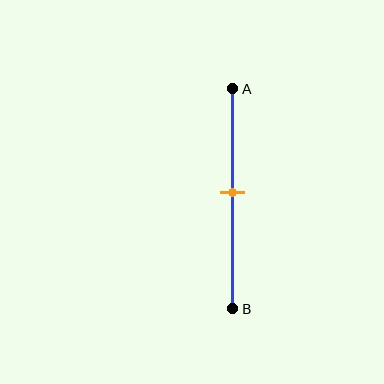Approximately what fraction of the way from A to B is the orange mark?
The orange mark is approximately 45% of the way from A to B.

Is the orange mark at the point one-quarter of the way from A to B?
No, the mark is at about 45% from A, not at the 25% one-quarter point.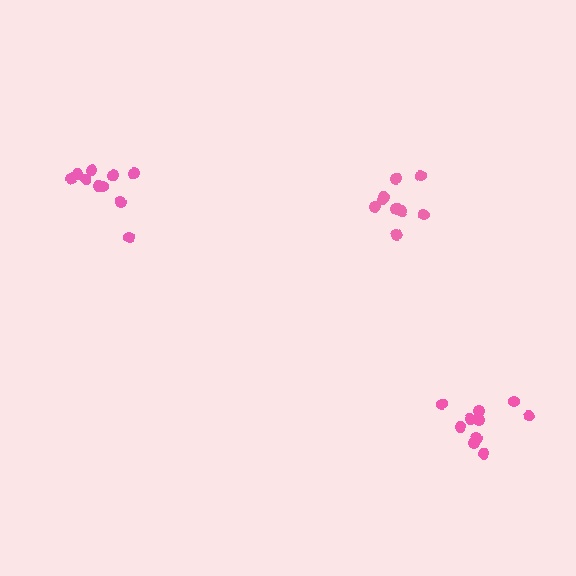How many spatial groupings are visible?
There are 3 spatial groupings.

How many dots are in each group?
Group 1: 10 dots, Group 2: 10 dots, Group 3: 9 dots (29 total).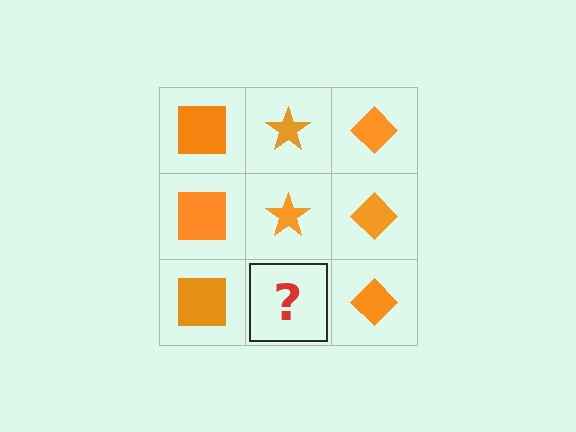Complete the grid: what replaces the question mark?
The question mark should be replaced with an orange star.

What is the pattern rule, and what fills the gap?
The rule is that each column has a consistent shape. The gap should be filled with an orange star.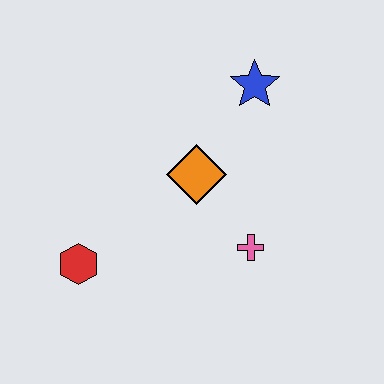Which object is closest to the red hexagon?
The orange diamond is closest to the red hexagon.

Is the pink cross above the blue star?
No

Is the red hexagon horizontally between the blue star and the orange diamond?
No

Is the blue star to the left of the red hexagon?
No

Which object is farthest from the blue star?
The red hexagon is farthest from the blue star.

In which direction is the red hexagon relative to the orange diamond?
The red hexagon is to the left of the orange diamond.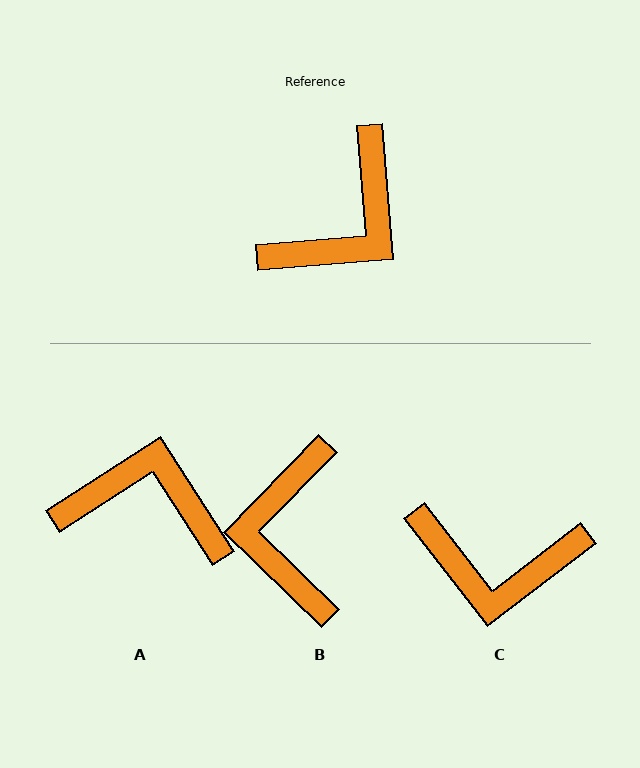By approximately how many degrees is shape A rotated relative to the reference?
Approximately 118 degrees counter-clockwise.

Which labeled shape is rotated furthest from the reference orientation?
B, about 139 degrees away.